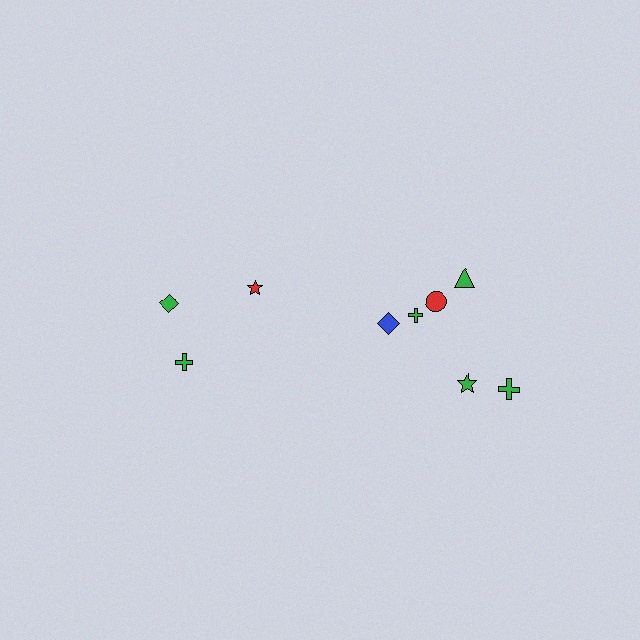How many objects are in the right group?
There are 6 objects.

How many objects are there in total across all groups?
There are 9 objects.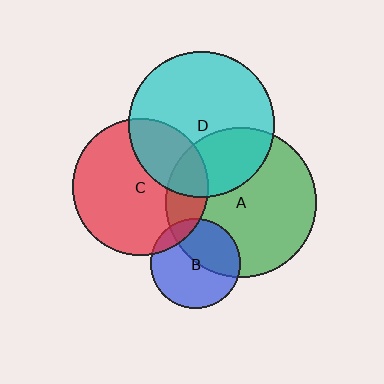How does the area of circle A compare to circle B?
Approximately 2.8 times.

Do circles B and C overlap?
Yes.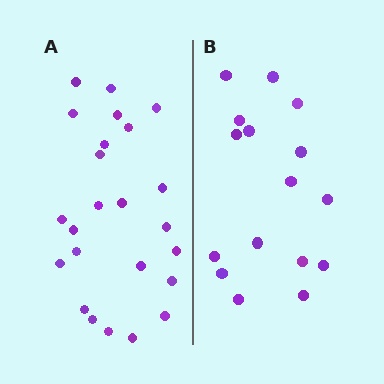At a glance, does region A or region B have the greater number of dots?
Region A (the left region) has more dots.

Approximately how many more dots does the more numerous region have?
Region A has roughly 8 or so more dots than region B.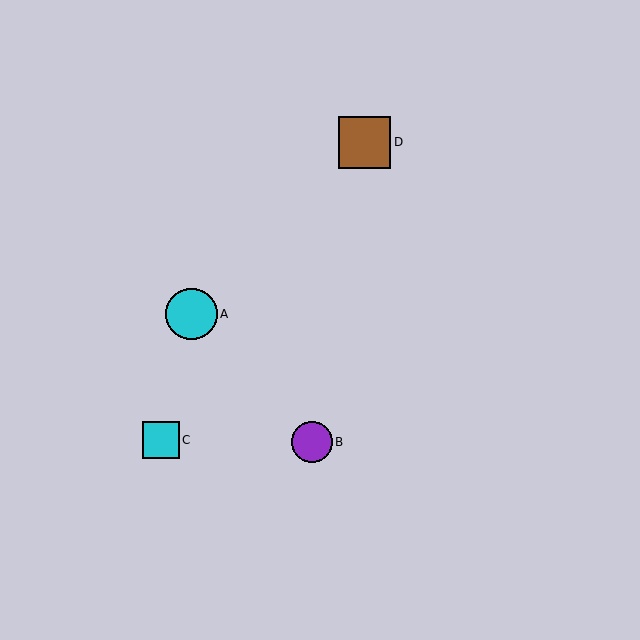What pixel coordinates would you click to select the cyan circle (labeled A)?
Click at (191, 314) to select the cyan circle A.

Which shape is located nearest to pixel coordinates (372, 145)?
The brown square (labeled D) at (365, 142) is nearest to that location.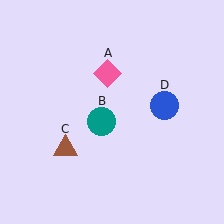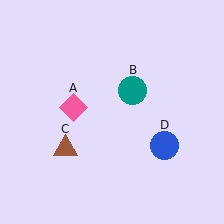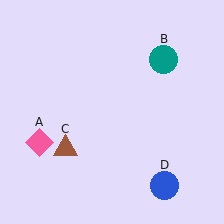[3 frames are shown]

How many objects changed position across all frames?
3 objects changed position: pink diamond (object A), teal circle (object B), blue circle (object D).